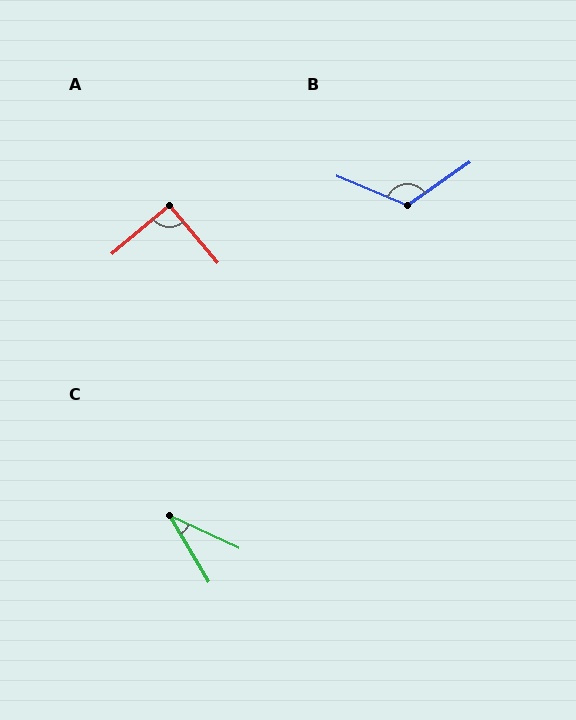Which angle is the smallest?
C, at approximately 34 degrees.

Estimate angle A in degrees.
Approximately 91 degrees.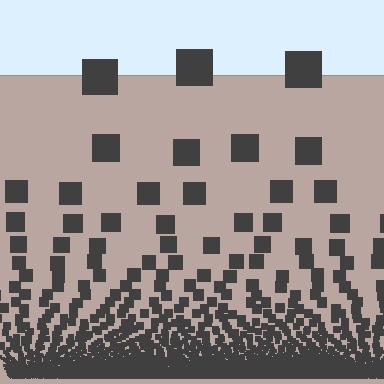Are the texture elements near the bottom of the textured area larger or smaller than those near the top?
Smaller. The gradient is inverted — elements near the bottom are smaller and denser.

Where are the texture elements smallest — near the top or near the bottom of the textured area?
Near the bottom.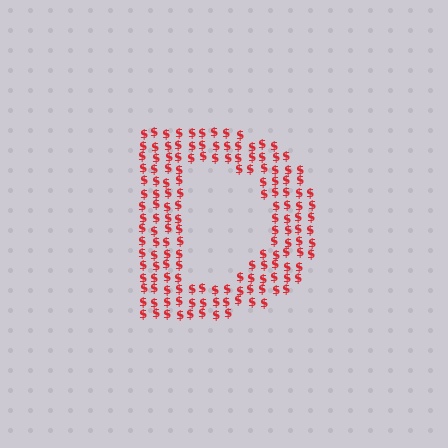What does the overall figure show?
The overall figure shows the letter D.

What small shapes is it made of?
It is made of small dollar signs.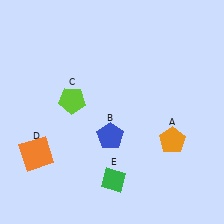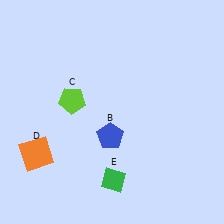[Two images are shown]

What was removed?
The orange pentagon (A) was removed in Image 2.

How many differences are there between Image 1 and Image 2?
There is 1 difference between the two images.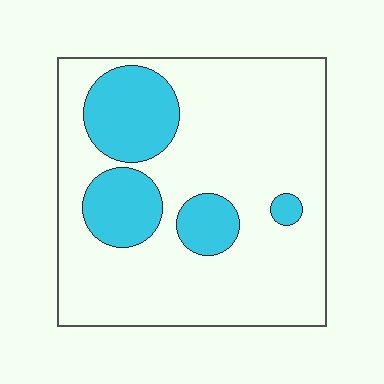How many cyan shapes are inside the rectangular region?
4.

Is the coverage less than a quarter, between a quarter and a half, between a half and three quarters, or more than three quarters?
Less than a quarter.